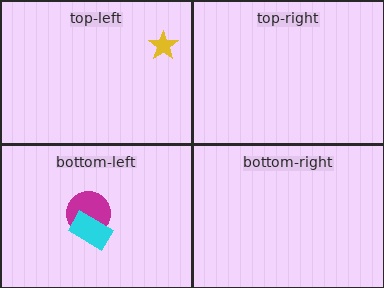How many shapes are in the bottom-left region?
2.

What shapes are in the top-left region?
The yellow star.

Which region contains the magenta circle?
The bottom-left region.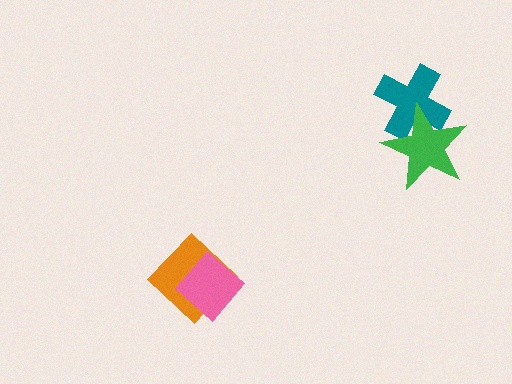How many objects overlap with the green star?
1 object overlaps with the green star.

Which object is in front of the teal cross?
The green star is in front of the teal cross.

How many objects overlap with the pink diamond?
1 object overlaps with the pink diamond.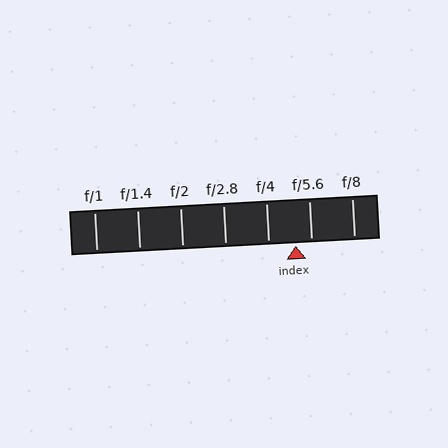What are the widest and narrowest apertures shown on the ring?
The widest aperture shown is f/1 and the narrowest is f/8.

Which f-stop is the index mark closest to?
The index mark is closest to f/5.6.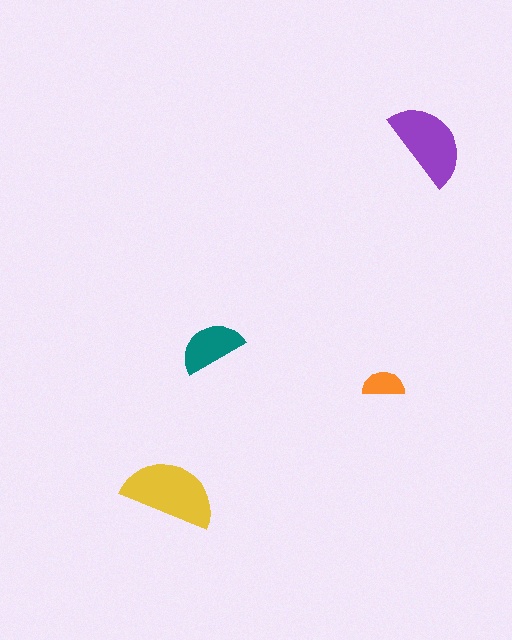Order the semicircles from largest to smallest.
the yellow one, the purple one, the teal one, the orange one.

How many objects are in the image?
There are 4 objects in the image.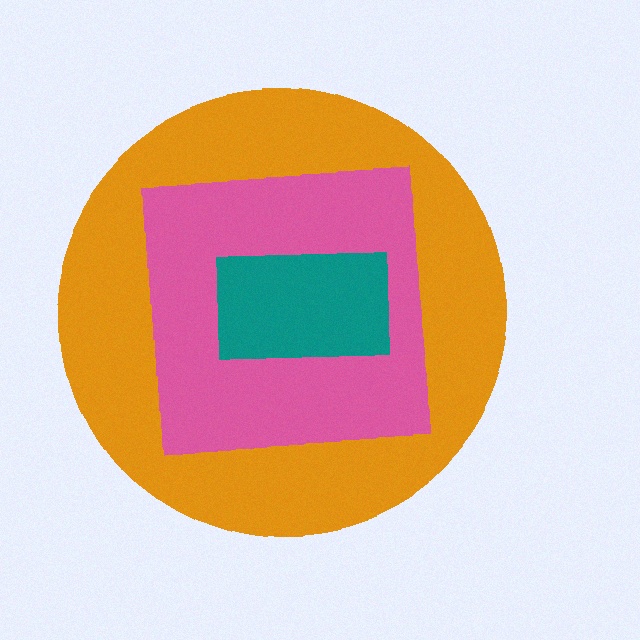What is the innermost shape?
The teal rectangle.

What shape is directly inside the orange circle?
The pink square.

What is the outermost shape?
The orange circle.